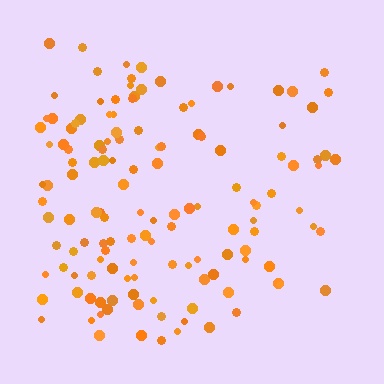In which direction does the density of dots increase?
From right to left, with the left side densest.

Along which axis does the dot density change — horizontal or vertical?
Horizontal.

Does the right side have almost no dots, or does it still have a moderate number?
Still a moderate number, just noticeably fewer than the left.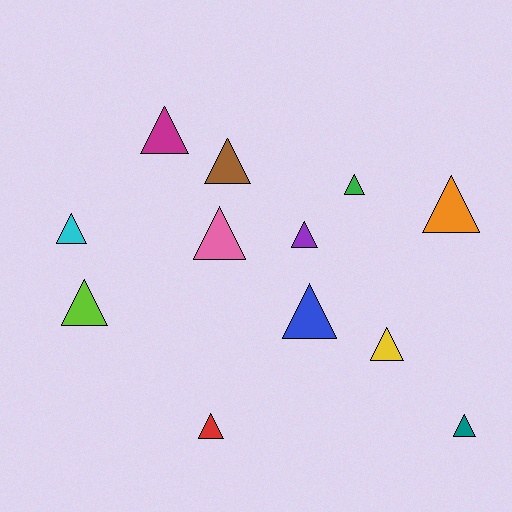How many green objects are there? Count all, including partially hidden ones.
There is 1 green object.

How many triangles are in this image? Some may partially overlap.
There are 12 triangles.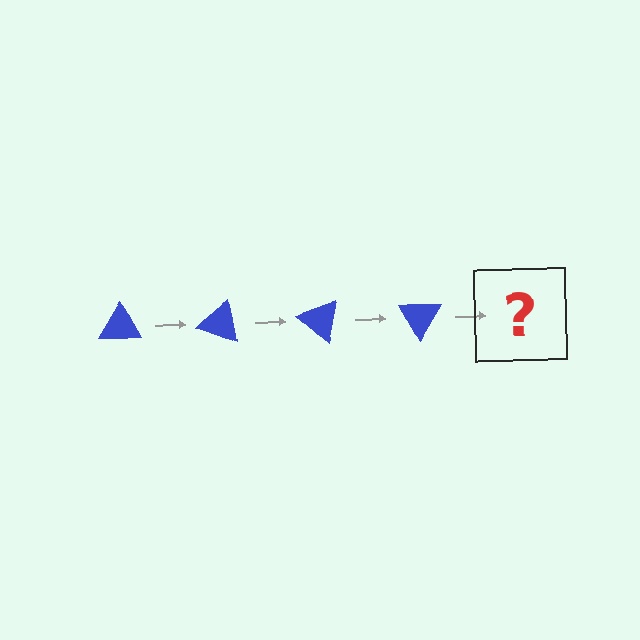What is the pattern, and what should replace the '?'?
The pattern is that the triangle rotates 20 degrees each step. The '?' should be a blue triangle rotated 80 degrees.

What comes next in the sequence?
The next element should be a blue triangle rotated 80 degrees.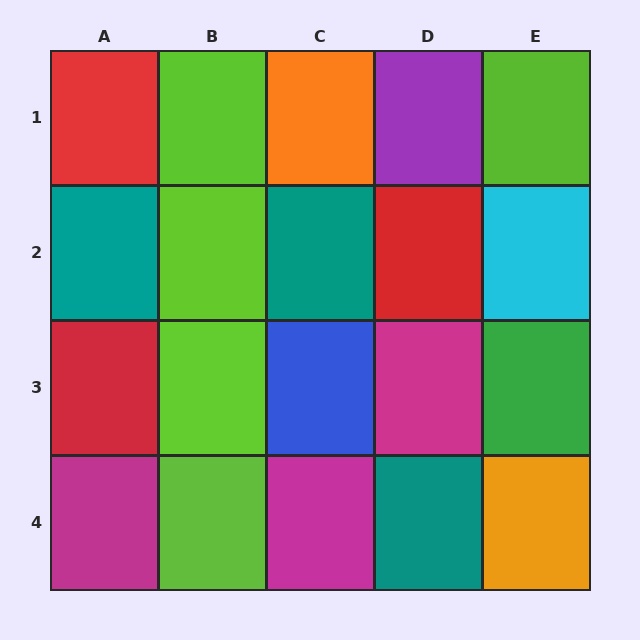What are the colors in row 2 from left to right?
Teal, lime, teal, red, cyan.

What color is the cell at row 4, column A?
Magenta.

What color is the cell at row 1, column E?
Lime.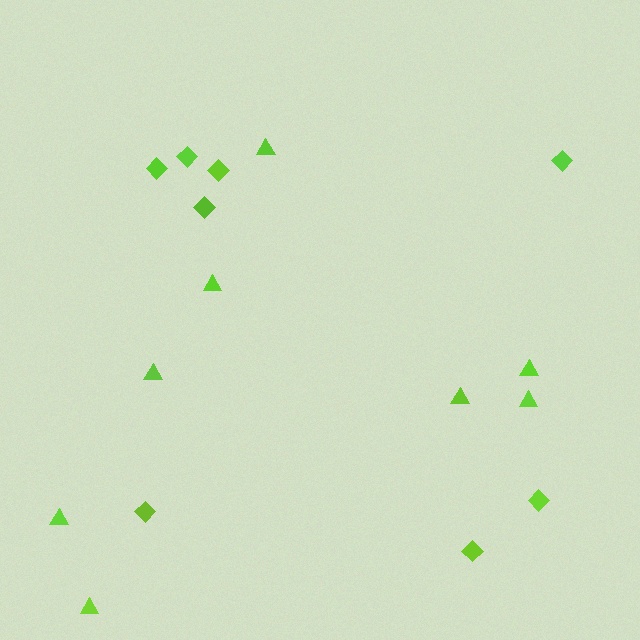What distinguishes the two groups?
There are 2 groups: one group of triangles (8) and one group of diamonds (8).